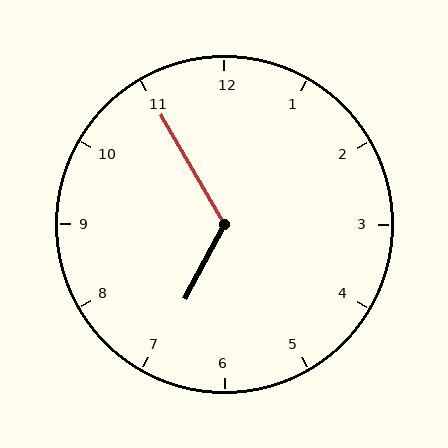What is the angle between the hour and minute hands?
Approximately 122 degrees.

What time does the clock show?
6:55.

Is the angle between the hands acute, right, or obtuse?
It is obtuse.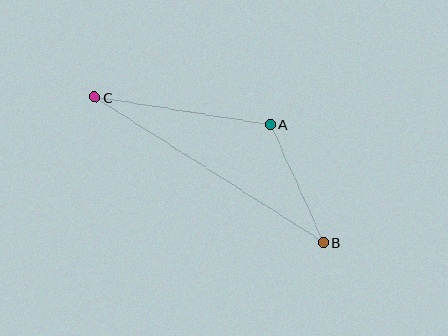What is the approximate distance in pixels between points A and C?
The distance between A and C is approximately 178 pixels.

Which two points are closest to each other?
Points A and B are closest to each other.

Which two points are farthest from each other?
Points B and C are farthest from each other.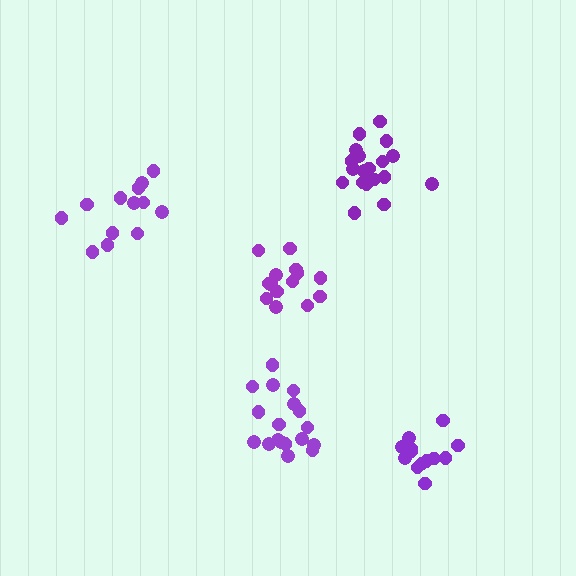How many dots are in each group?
Group 1: 13 dots, Group 2: 18 dots, Group 3: 19 dots, Group 4: 13 dots, Group 5: 14 dots (77 total).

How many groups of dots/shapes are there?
There are 5 groups.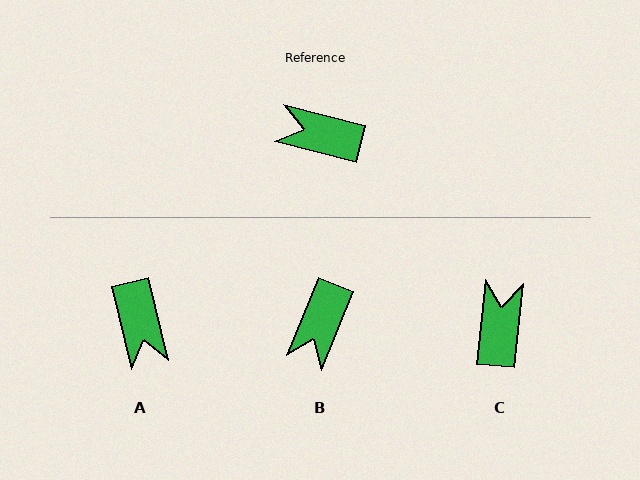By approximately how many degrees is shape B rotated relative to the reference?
Approximately 82 degrees counter-clockwise.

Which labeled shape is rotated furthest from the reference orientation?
A, about 118 degrees away.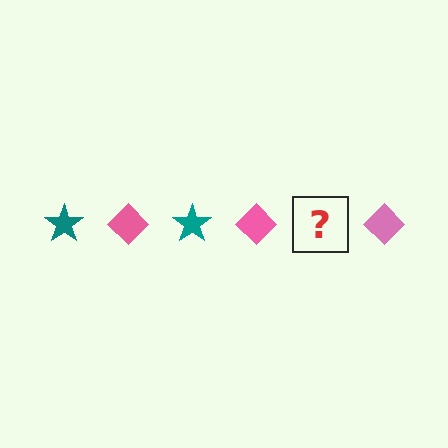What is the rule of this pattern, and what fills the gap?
The rule is that the pattern alternates between teal star and pink diamond. The gap should be filled with a teal star.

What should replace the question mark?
The question mark should be replaced with a teal star.